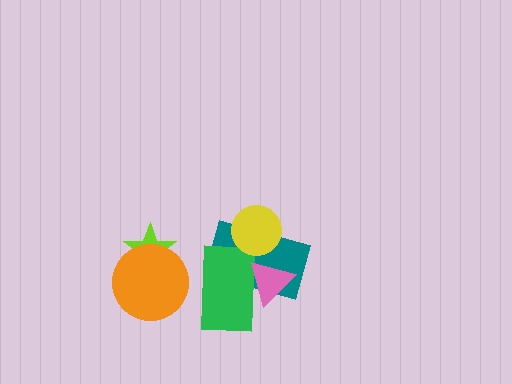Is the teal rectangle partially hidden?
Yes, it is partially covered by another shape.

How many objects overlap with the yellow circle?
1 object overlaps with the yellow circle.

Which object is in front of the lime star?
The orange circle is in front of the lime star.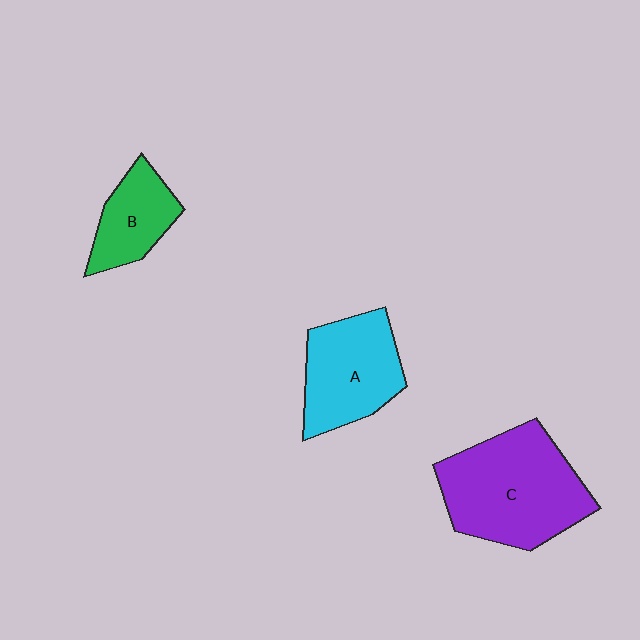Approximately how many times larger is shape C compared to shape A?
Approximately 1.4 times.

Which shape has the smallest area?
Shape B (green).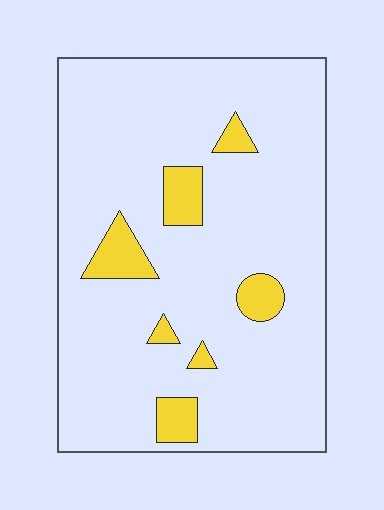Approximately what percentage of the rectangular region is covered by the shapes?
Approximately 10%.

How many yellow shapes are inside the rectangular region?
7.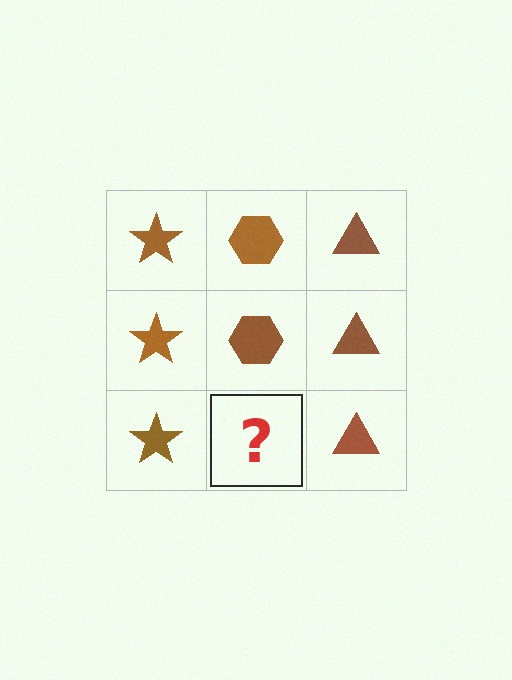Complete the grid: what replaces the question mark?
The question mark should be replaced with a brown hexagon.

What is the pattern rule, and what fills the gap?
The rule is that each column has a consistent shape. The gap should be filled with a brown hexagon.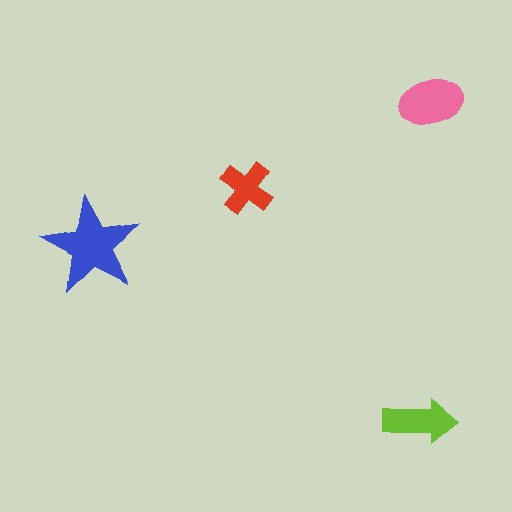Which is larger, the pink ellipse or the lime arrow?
The pink ellipse.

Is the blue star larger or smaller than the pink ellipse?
Larger.